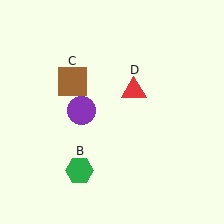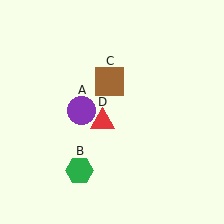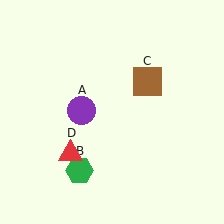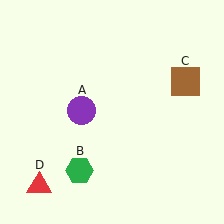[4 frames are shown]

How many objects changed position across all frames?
2 objects changed position: brown square (object C), red triangle (object D).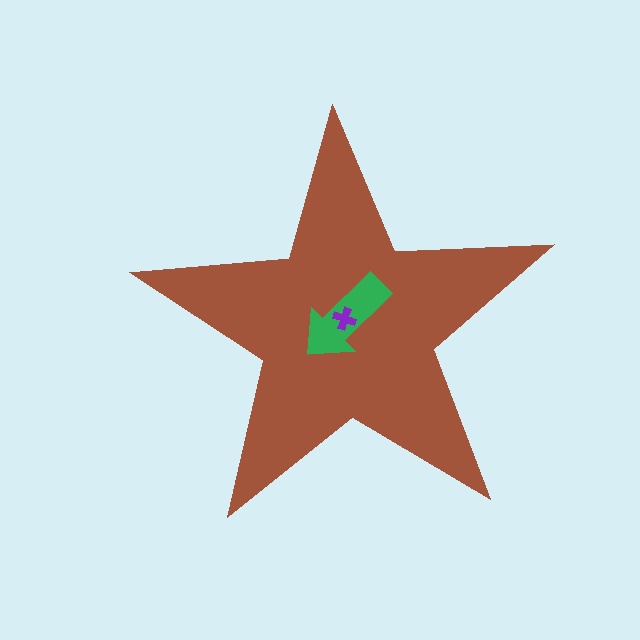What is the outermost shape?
The brown star.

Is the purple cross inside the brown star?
Yes.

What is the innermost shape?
The purple cross.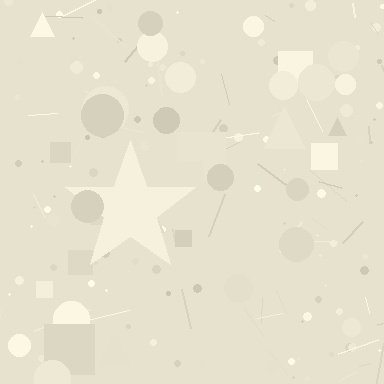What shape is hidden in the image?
A star is hidden in the image.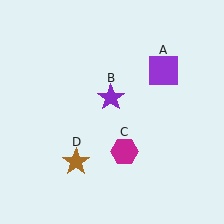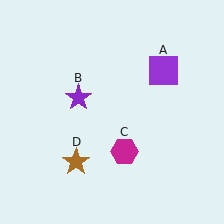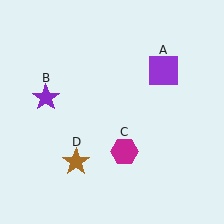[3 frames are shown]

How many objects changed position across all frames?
1 object changed position: purple star (object B).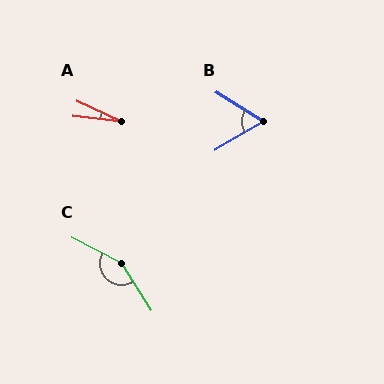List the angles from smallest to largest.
A (17°), B (62°), C (150°).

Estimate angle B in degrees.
Approximately 62 degrees.